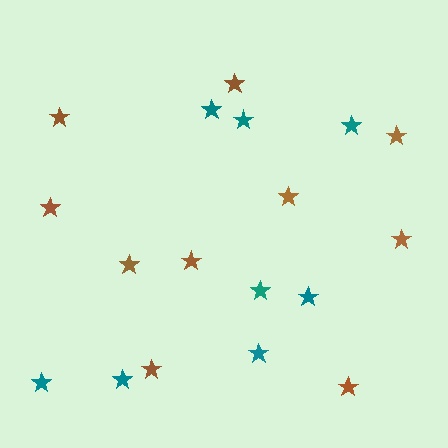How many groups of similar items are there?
There are 2 groups: one group of teal stars (8) and one group of brown stars (10).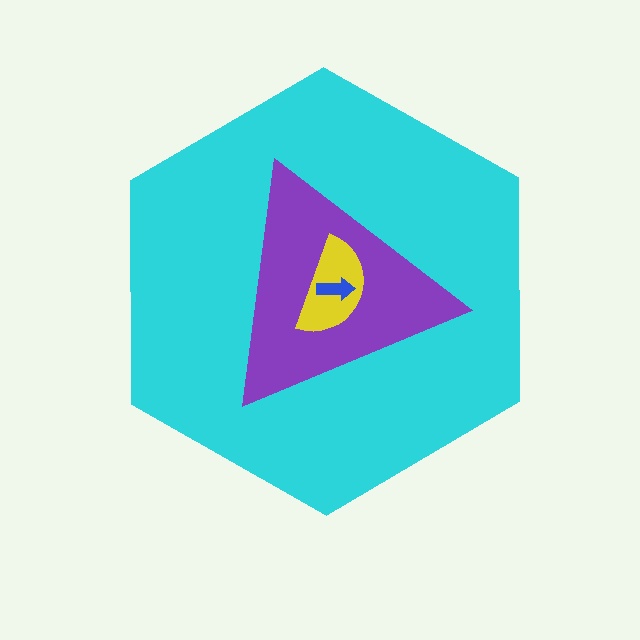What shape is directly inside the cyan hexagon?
The purple triangle.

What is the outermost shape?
The cyan hexagon.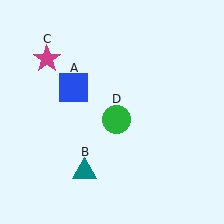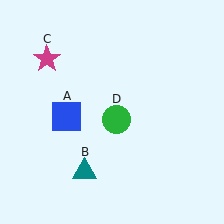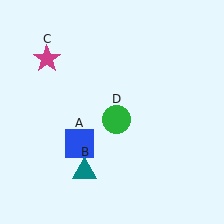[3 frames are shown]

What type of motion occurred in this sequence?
The blue square (object A) rotated counterclockwise around the center of the scene.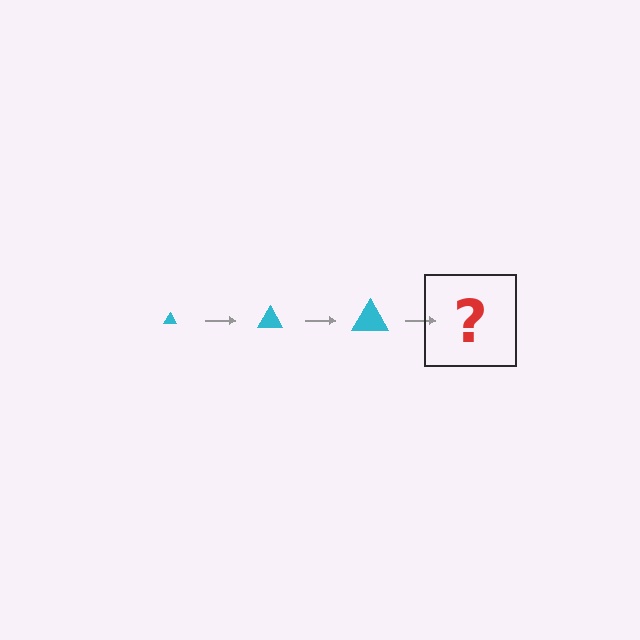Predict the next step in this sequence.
The next step is a cyan triangle, larger than the previous one.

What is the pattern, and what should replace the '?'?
The pattern is that the triangle gets progressively larger each step. The '?' should be a cyan triangle, larger than the previous one.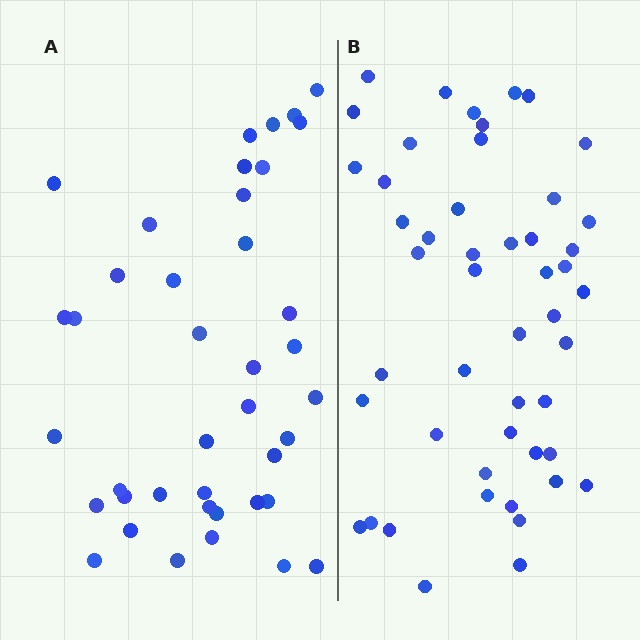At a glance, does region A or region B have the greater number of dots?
Region B (the right region) has more dots.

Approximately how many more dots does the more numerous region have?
Region B has roughly 8 or so more dots than region A.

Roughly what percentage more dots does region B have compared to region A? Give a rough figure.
About 20% more.